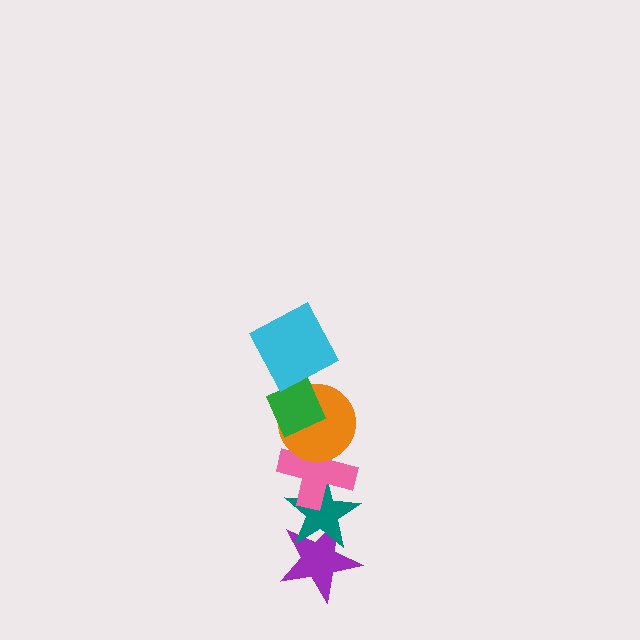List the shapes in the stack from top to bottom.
From top to bottom: the cyan square, the green diamond, the orange circle, the pink cross, the teal star, the purple star.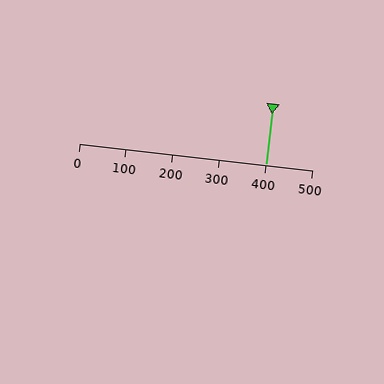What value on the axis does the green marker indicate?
The marker indicates approximately 400.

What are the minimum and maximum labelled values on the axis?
The axis runs from 0 to 500.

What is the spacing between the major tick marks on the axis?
The major ticks are spaced 100 apart.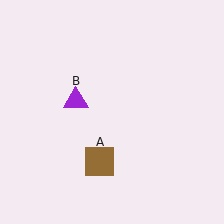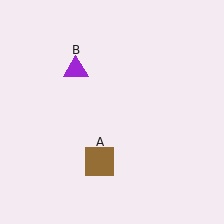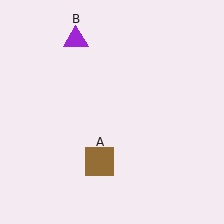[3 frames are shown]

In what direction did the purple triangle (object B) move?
The purple triangle (object B) moved up.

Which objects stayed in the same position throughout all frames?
Brown square (object A) remained stationary.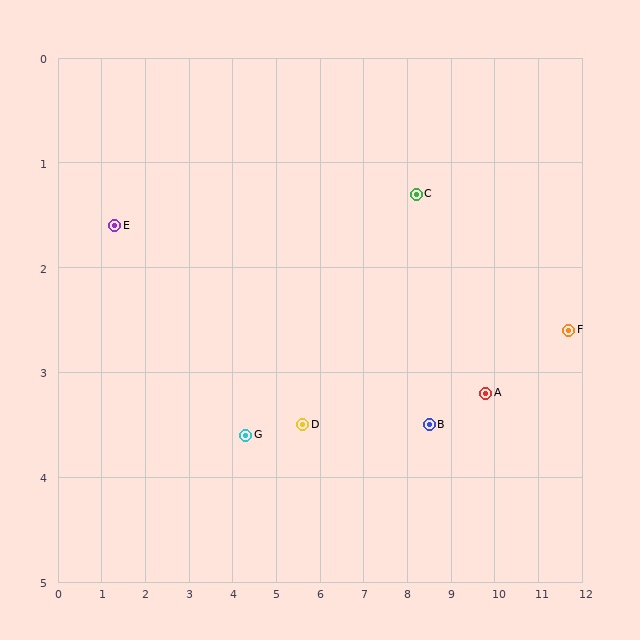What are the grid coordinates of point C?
Point C is at approximately (8.2, 1.3).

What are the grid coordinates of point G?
Point G is at approximately (4.3, 3.6).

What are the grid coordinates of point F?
Point F is at approximately (11.7, 2.6).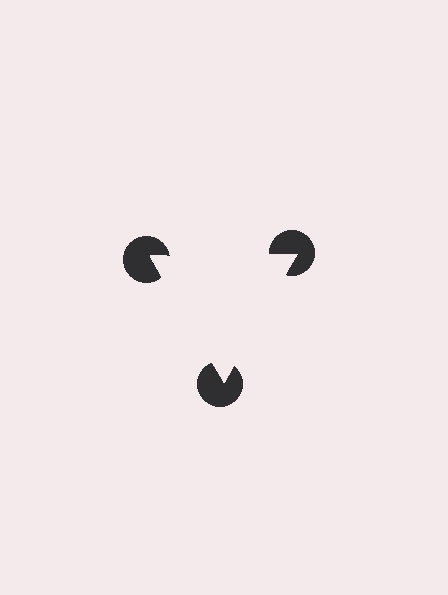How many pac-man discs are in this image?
There are 3 — one at each vertex of the illusory triangle.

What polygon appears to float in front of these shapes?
An illusory triangle — its edges are inferred from the aligned wedge cuts in the pac-man discs, not physically drawn.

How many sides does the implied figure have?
3 sides.